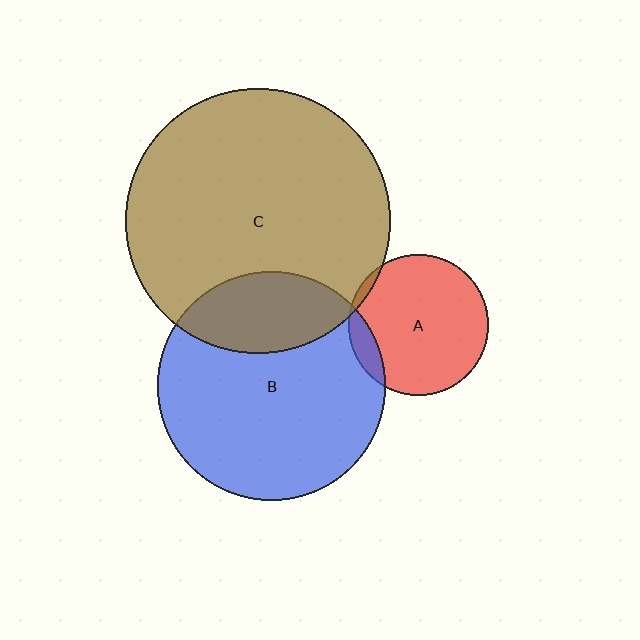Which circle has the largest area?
Circle C (brown).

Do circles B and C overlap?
Yes.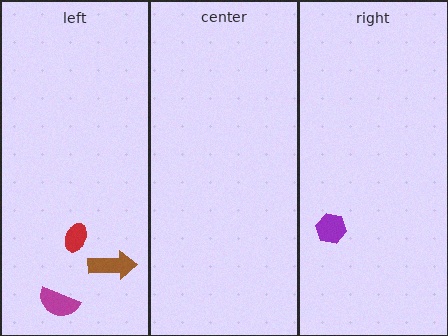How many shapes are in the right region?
1.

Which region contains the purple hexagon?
The right region.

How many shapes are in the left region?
3.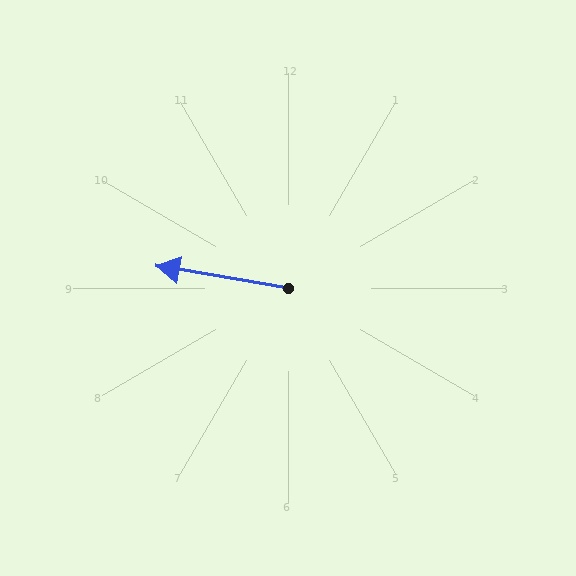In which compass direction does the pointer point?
West.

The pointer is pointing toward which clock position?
Roughly 9 o'clock.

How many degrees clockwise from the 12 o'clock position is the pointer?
Approximately 280 degrees.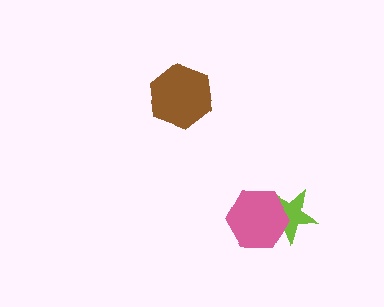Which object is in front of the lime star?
The pink hexagon is in front of the lime star.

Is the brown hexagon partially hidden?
No, no other shape covers it.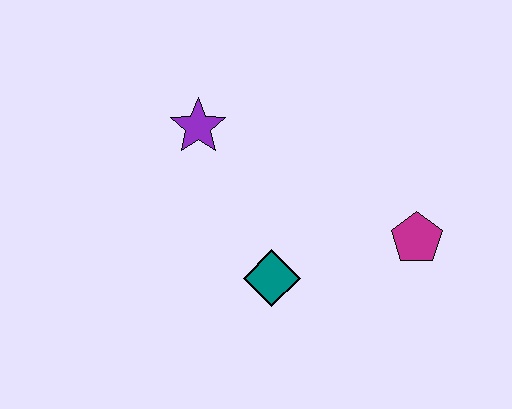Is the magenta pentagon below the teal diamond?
No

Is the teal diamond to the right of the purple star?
Yes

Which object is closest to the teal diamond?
The magenta pentagon is closest to the teal diamond.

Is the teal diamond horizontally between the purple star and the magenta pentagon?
Yes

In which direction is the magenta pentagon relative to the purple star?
The magenta pentagon is to the right of the purple star.